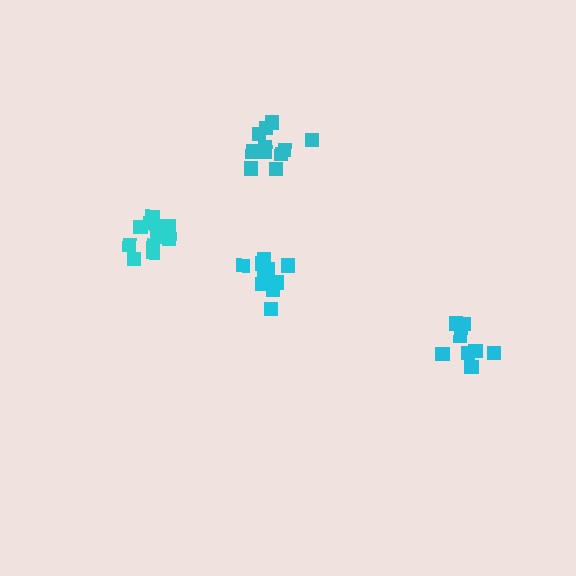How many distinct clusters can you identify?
There are 4 distinct clusters.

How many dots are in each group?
Group 1: 11 dots, Group 2: 12 dots, Group 3: 8 dots, Group 4: 12 dots (43 total).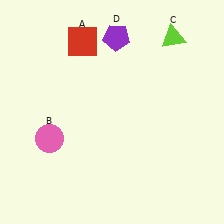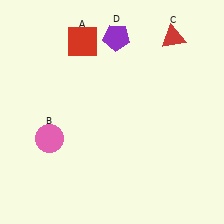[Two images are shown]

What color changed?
The triangle (C) changed from lime in Image 1 to red in Image 2.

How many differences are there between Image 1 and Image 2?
There is 1 difference between the two images.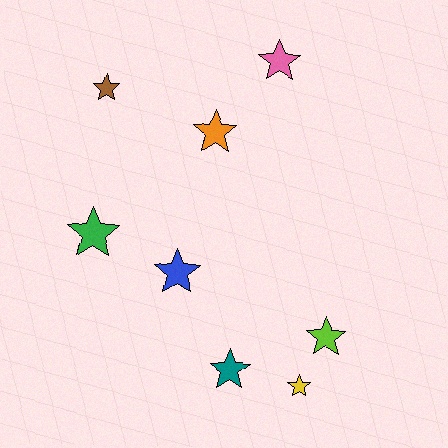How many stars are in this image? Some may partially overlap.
There are 8 stars.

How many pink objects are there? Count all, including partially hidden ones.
There is 1 pink object.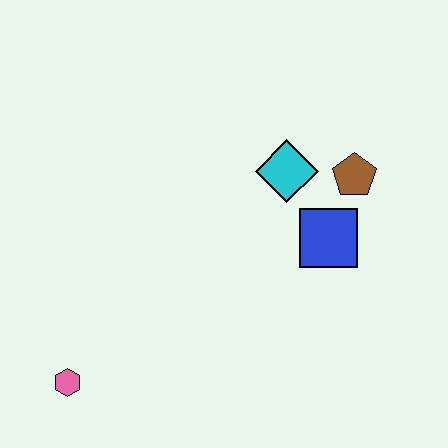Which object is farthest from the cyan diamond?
The pink hexagon is farthest from the cyan diamond.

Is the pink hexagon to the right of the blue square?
No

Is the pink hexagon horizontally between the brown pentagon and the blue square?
No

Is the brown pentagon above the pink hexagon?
Yes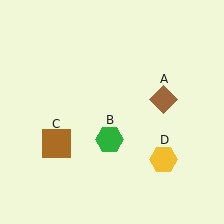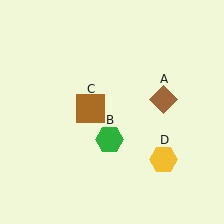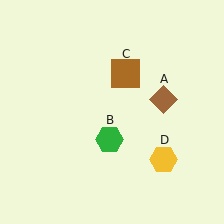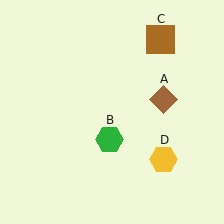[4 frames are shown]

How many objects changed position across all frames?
1 object changed position: brown square (object C).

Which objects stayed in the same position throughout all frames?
Brown diamond (object A) and green hexagon (object B) and yellow hexagon (object D) remained stationary.